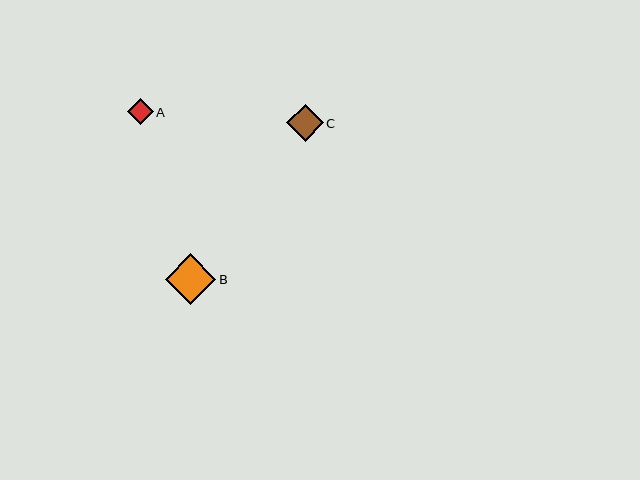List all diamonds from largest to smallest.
From largest to smallest: B, C, A.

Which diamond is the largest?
Diamond B is the largest with a size of approximately 51 pixels.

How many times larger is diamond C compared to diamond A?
Diamond C is approximately 1.4 times the size of diamond A.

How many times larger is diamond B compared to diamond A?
Diamond B is approximately 1.9 times the size of diamond A.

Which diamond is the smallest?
Diamond A is the smallest with a size of approximately 26 pixels.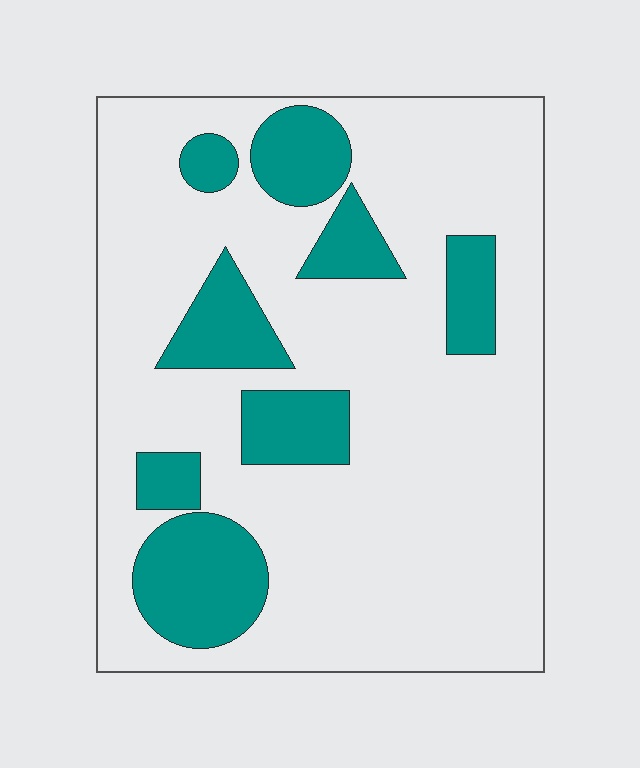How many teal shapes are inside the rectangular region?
8.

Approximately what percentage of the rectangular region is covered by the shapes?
Approximately 20%.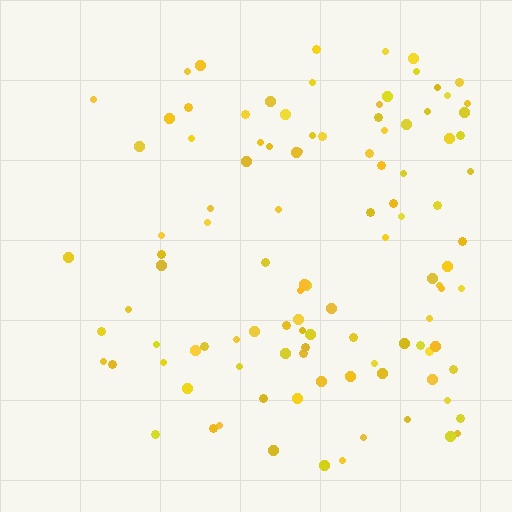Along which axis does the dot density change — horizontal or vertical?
Horizontal.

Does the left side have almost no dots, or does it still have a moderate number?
Still a moderate number, just noticeably fewer than the right.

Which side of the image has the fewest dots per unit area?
The left.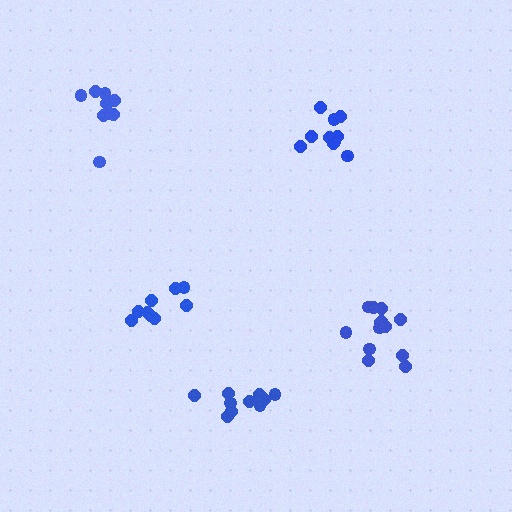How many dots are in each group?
Group 1: 9 dots, Group 2: 10 dots, Group 3: 10 dots, Group 4: 13 dots, Group 5: 9 dots (51 total).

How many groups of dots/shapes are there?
There are 5 groups.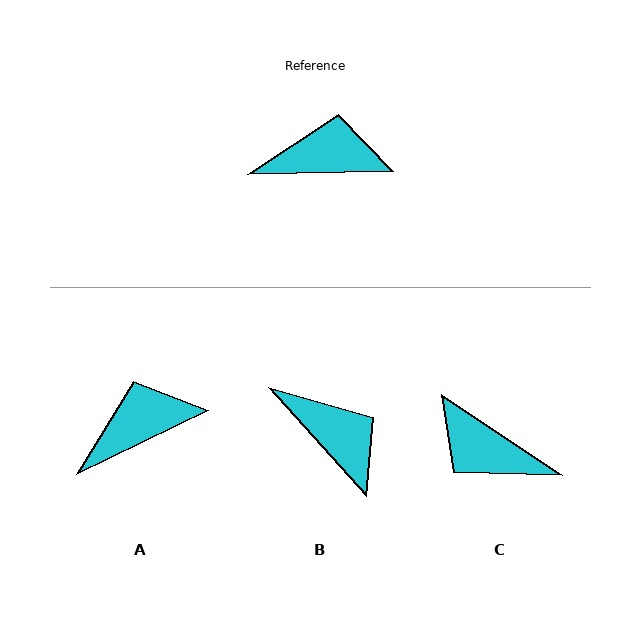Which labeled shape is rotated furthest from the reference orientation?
C, about 145 degrees away.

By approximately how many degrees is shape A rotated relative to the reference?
Approximately 25 degrees counter-clockwise.